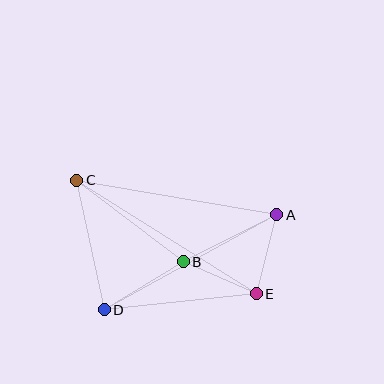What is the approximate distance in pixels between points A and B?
The distance between A and B is approximately 105 pixels.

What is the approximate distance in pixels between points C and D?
The distance between C and D is approximately 133 pixels.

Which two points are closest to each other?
Points B and E are closest to each other.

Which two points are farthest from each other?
Points C and E are farthest from each other.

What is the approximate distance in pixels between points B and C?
The distance between B and C is approximately 134 pixels.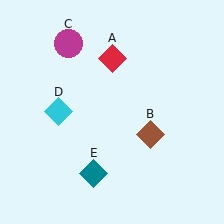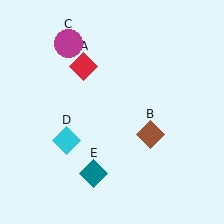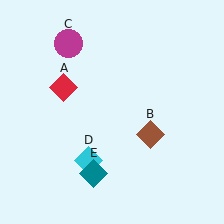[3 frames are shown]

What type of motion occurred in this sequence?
The red diamond (object A), cyan diamond (object D) rotated counterclockwise around the center of the scene.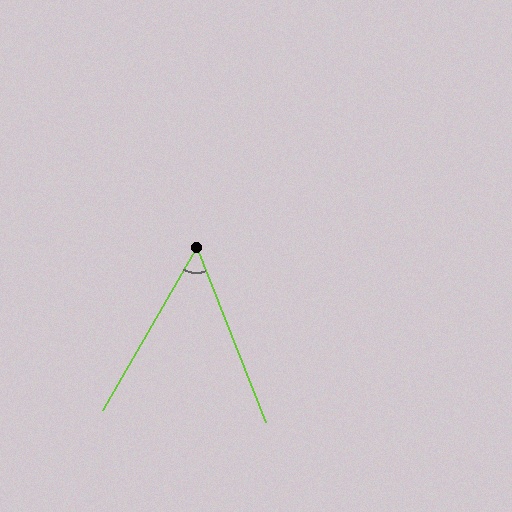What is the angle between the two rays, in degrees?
Approximately 51 degrees.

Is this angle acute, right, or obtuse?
It is acute.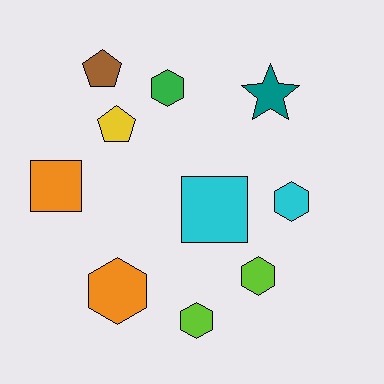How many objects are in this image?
There are 10 objects.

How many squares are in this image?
There are 2 squares.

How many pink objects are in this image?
There are no pink objects.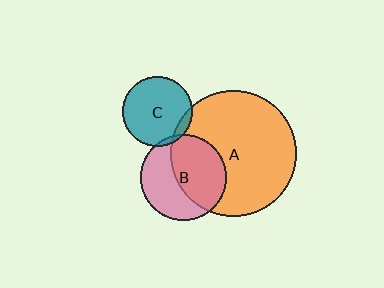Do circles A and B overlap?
Yes.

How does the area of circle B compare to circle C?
Approximately 1.5 times.